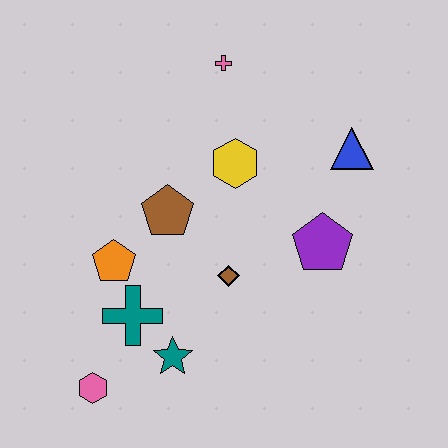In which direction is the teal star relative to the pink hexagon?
The teal star is to the right of the pink hexagon.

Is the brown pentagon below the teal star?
No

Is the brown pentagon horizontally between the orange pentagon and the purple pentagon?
Yes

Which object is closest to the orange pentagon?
The teal cross is closest to the orange pentagon.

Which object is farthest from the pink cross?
The pink hexagon is farthest from the pink cross.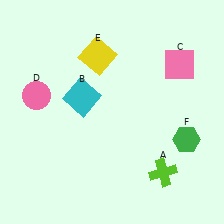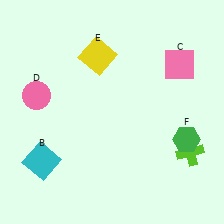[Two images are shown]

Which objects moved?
The objects that moved are: the lime cross (A), the cyan square (B).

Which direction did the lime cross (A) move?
The lime cross (A) moved right.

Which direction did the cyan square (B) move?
The cyan square (B) moved down.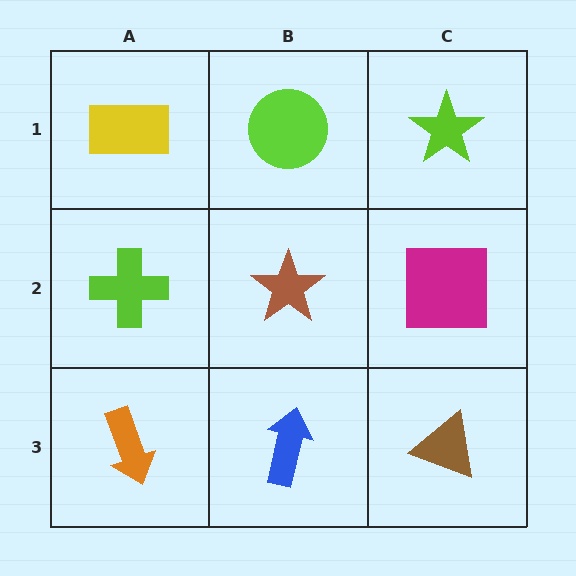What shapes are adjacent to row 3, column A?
A lime cross (row 2, column A), a blue arrow (row 3, column B).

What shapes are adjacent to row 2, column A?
A yellow rectangle (row 1, column A), an orange arrow (row 3, column A), a brown star (row 2, column B).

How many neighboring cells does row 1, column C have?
2.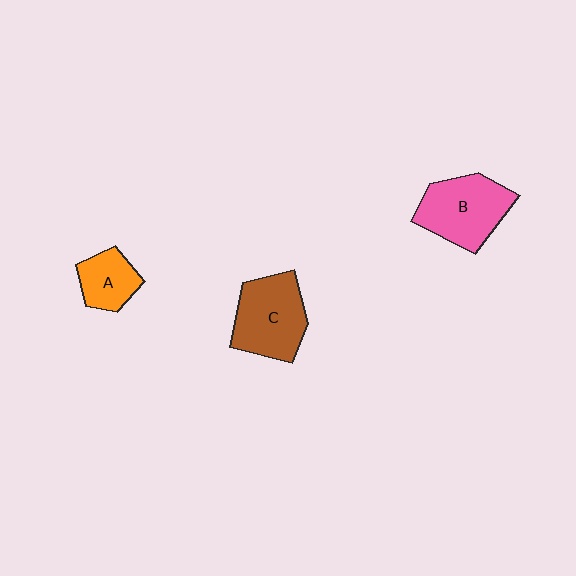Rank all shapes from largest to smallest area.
From largest to smallest: C (brown), B (pink), A (orange).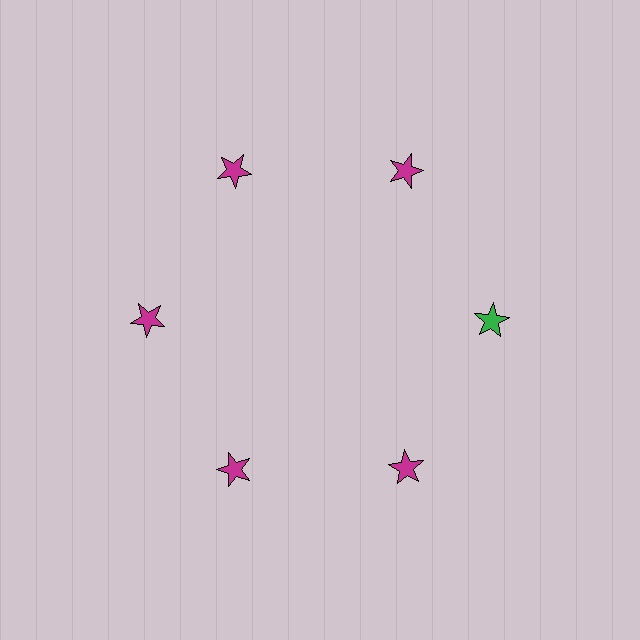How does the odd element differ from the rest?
It has a different color: green instead of magenta.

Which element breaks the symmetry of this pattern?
The green star at roughly the 3 o'clock position breaks the symmetry. All other shapes are magenta stars.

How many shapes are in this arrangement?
There are 6 shapes arranged in a ring pattern.